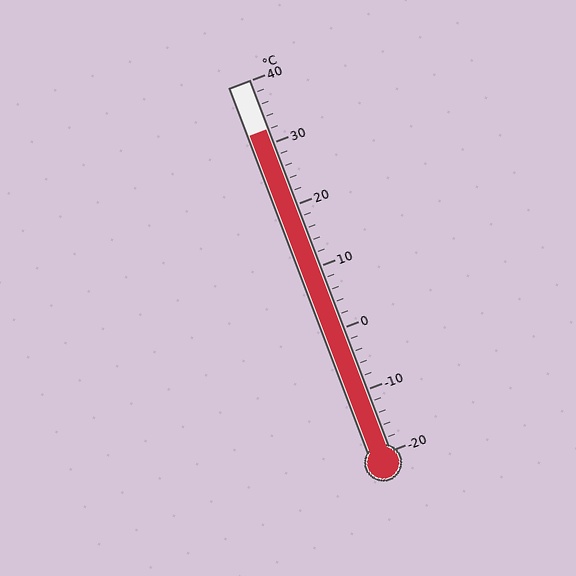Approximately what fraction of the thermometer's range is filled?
The thermometer is filled to approximately 85% of its range.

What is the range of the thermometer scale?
The thermometer scale ranges from -20°C to 40°C.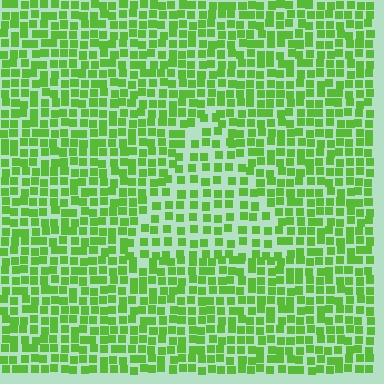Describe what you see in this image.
The image contains small lime elements arranged at two different densities. A triangle-shaped region is visible where the elements are less densely packed than the surrounding area.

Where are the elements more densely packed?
The elements are more densely packed outside the triangle boundary.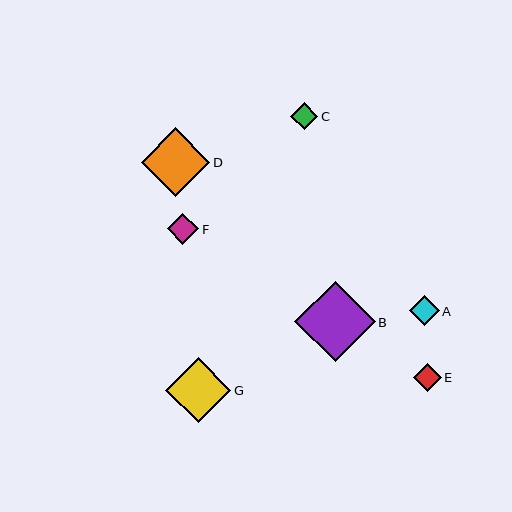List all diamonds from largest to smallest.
From largest to smallest: B, D, G, F, A, E, C.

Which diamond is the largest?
Diamond B is the largest with a size of approximately 80 pixels.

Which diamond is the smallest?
Diamond C is the smallest with a size of approximately 27 pixels.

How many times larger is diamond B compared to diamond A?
Diamond B is approximately 2.7 times the size of diamond A.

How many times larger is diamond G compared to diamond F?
Diamond G is approximately 2.0 times the size of diamond F.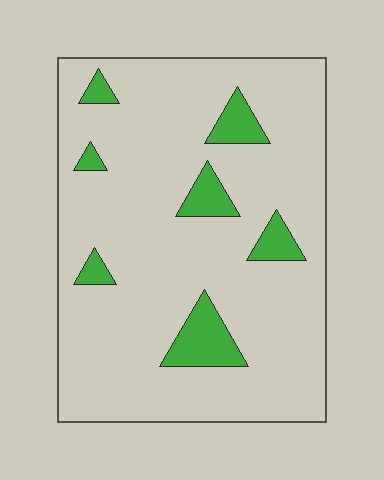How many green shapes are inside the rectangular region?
7.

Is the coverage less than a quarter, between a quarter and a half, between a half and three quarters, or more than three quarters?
Less than a quarter.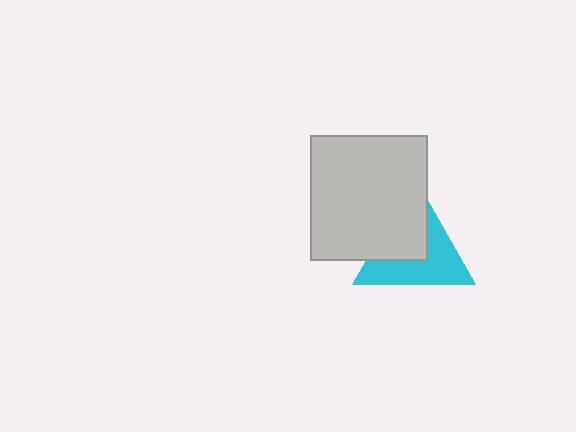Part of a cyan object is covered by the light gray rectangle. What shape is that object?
It is a triangle.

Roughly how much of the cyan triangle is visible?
About half of it is visible (roughly 55%).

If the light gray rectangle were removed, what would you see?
You would see the complete cyan triangle.